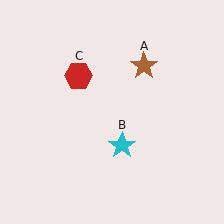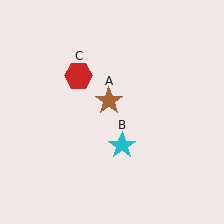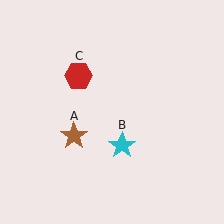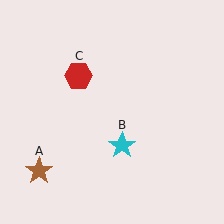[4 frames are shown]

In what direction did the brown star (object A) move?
The brown star (object A) moved down and to the left.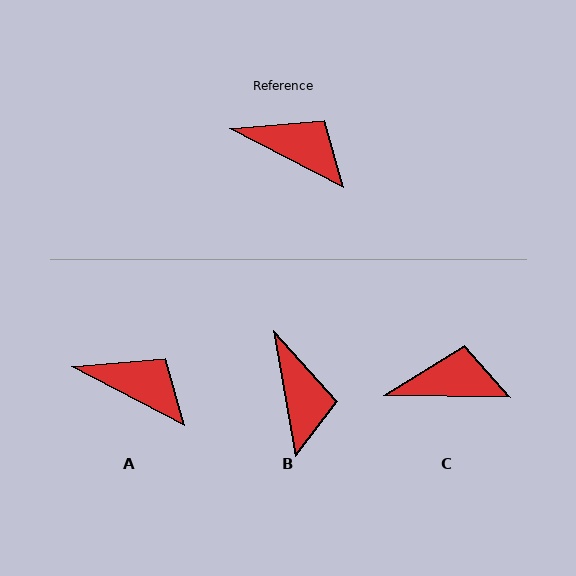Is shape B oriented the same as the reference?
No, it is off by about 53 degrees.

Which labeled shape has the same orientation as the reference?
A.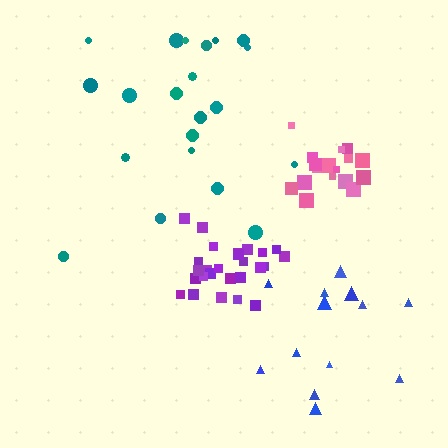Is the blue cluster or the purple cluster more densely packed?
Purple.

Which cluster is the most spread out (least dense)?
Teal.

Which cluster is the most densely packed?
Pink.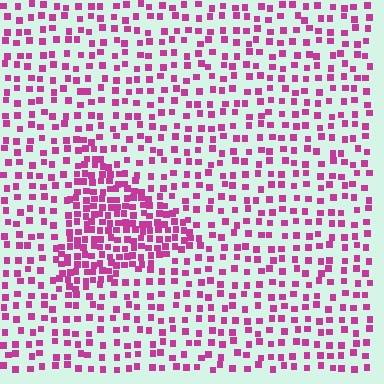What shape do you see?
I see a triangle.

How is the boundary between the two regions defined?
The boundary is defined by a change in element density (approximately 2.2x ratio). All elements are the same color, size, and shape.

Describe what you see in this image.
The image contains small magenta elements arranged at two different densities. A triangle-shaped region is visible where the elements are more densely packed than the surrounding area.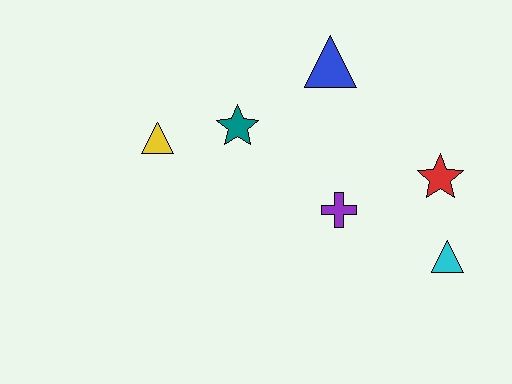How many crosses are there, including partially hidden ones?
There is 1 cross.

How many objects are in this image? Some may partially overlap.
There are 6 objects.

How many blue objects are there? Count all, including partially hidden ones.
There is 1 blue object.